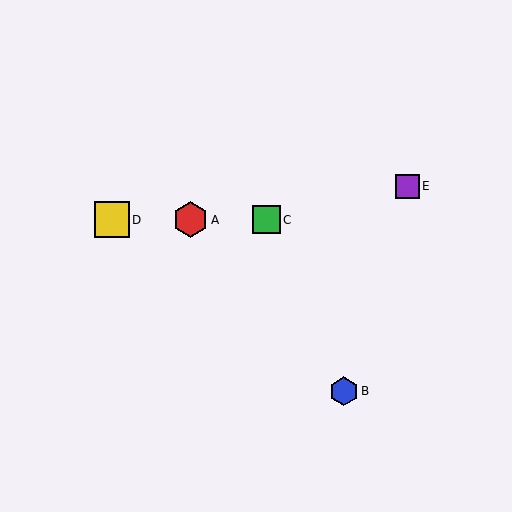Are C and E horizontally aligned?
No, C is at y≈220 and E is at y≈186.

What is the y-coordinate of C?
Object C is at y≈220.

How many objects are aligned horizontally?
3 objects (A, C, D) are aligned horizontally.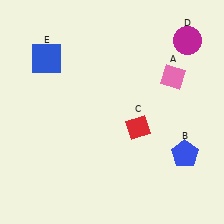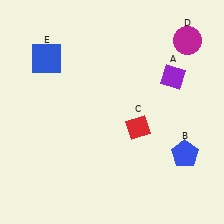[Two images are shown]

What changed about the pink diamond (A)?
In Image 1, A is pink. In Image 2, it changed to purple.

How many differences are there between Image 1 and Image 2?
There is 1 difference between the two images.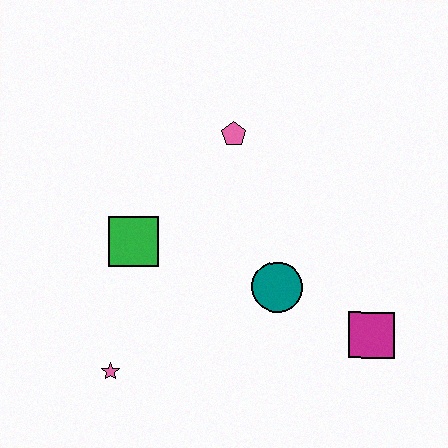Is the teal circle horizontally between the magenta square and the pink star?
Yes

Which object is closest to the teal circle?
The magenta square is closest to the teal circle.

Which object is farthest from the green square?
The magenta square is farthest from the green square.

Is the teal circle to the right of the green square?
Yes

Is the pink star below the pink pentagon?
Yes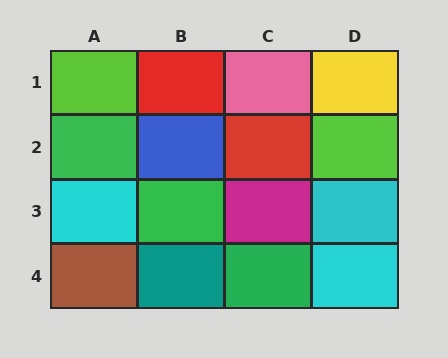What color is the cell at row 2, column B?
Blue.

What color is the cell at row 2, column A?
Green.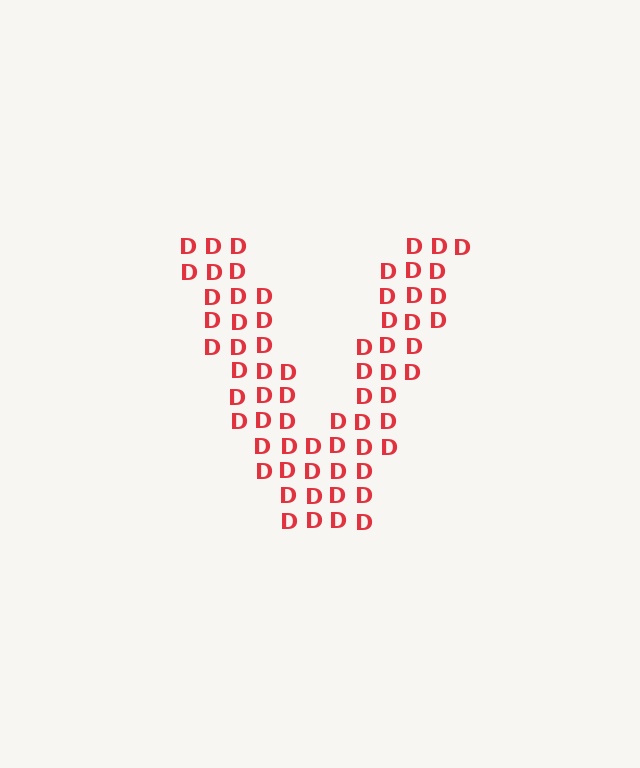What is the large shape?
The large shape is the letter V.